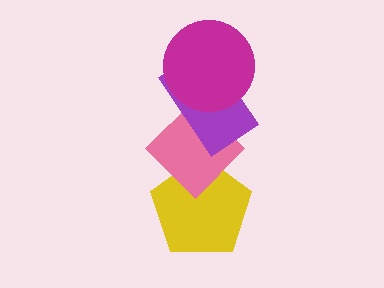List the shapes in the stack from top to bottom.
From top to bottom: the magenta circle, the purple rectangle, the pink diamond, the yellow pentagon.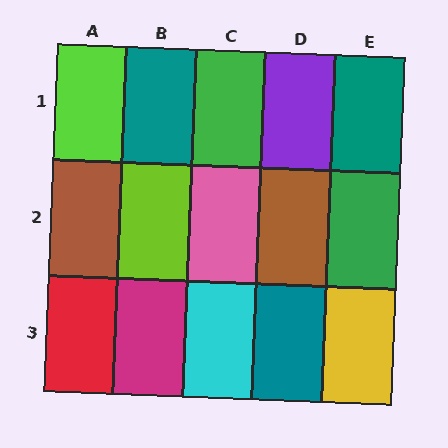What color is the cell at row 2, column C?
Pink.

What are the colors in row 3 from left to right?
Red, magenta, cyan, teal, yellow.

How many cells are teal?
3 cells are teal.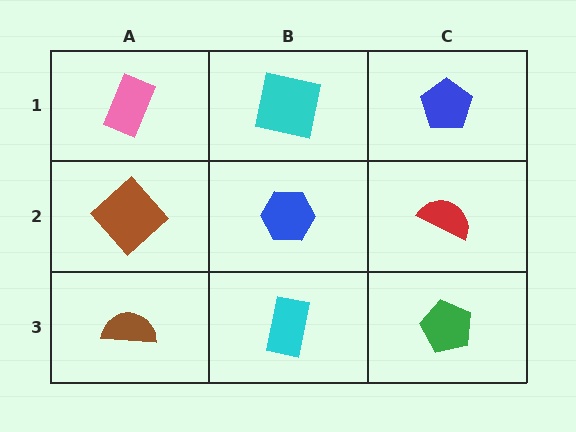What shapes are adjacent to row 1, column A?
A brown diamond (row 2, column A), a cyan square (row 1, column B).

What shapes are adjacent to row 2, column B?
A cyan square (row 1, column B), a cyan rectangle (row 3, column B), a brown diamond (row 2, column A), a red semicircle (row 2, column C).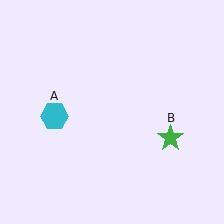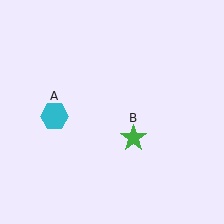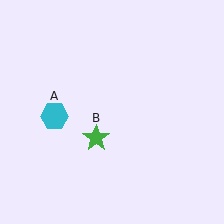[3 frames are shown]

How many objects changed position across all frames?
1 object changed position: green star (object B).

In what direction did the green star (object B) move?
The green star (object B) moved left.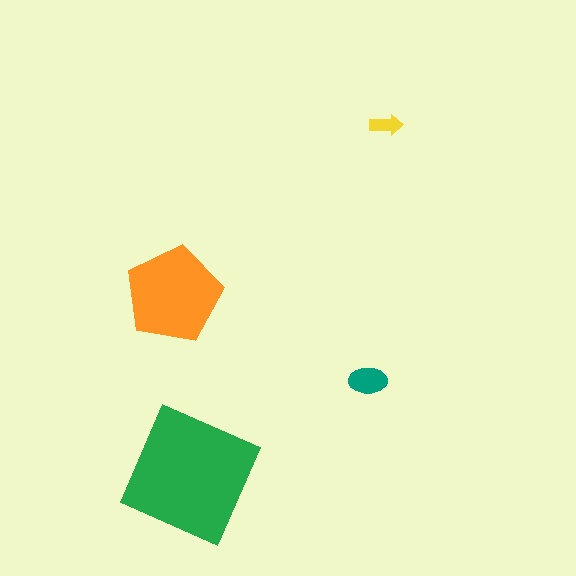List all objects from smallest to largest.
The yellow arrow, the teal ellipse, the orange pentagon, the green square.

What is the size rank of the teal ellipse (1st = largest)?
3rd.